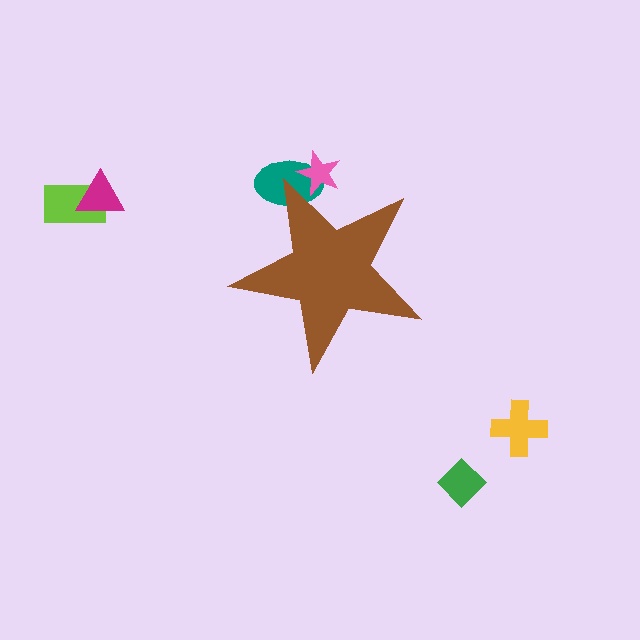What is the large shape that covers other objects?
A brown star.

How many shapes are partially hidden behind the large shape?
2 shapes are partially hidden.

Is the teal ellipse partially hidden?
Yes, the teal ellipse is partially hidden behind the brown star.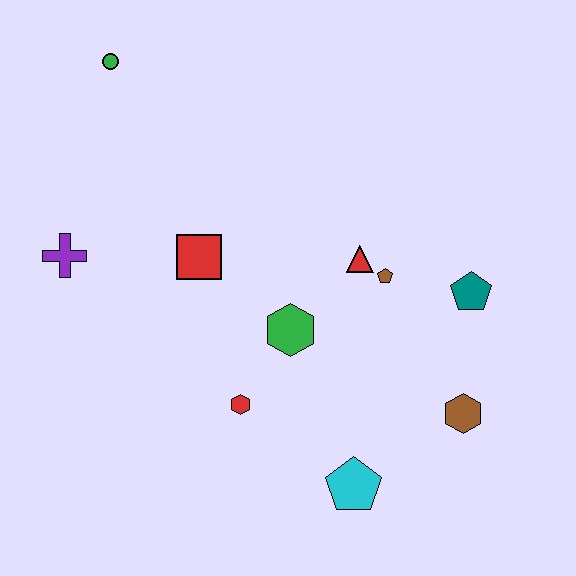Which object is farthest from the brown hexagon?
The green circle is farthest from the brown hexagon.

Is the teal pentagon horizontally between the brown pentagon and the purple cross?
No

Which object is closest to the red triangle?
The brown pentagon is closest to the red triangle.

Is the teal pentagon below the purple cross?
Yes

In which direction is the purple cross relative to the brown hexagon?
The purple cross is to the left of the brown hexagon.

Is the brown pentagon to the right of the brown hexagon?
No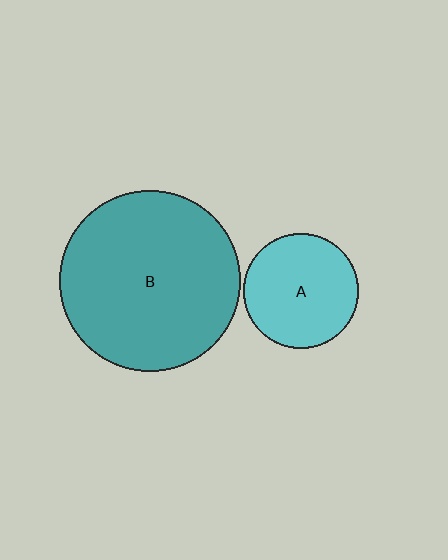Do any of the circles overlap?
No, none of the circles overlap.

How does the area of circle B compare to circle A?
Approximately 2.5 times.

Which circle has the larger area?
Circle B (teal).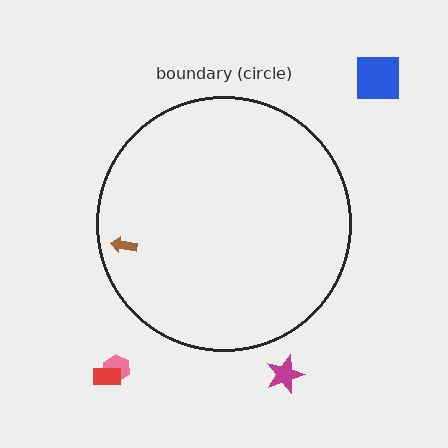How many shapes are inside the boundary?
1 inside, 4 outside.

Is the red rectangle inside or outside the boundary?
Outside.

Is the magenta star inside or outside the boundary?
Outside.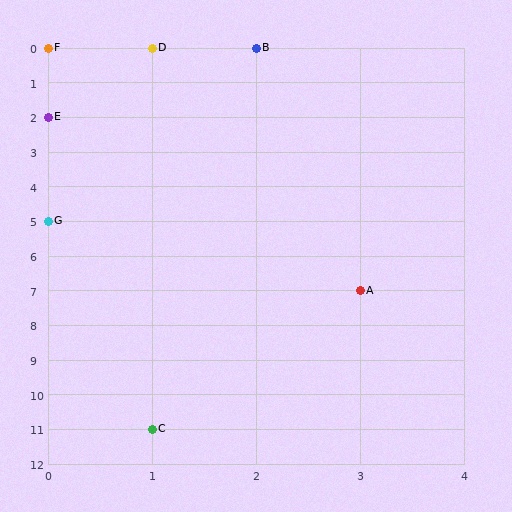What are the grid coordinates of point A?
Point A is at grid coordinates (3, 7).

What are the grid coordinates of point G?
Point G is at grid coordinates (0, 5).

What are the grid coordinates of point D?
Point D is at grid coordinates (1, 0).